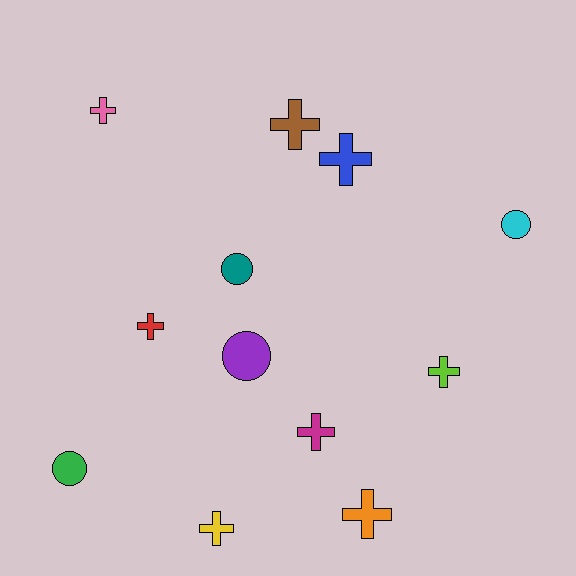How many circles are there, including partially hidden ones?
There are 4 circles.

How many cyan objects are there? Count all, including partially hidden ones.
There is 1 cyan object.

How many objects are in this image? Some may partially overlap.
There are 12 objects.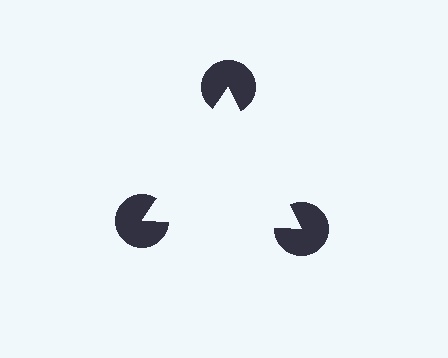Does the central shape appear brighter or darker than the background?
It typically appears slightly brighter than the background, even though no actual brightness change is drawn.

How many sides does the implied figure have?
3 sides.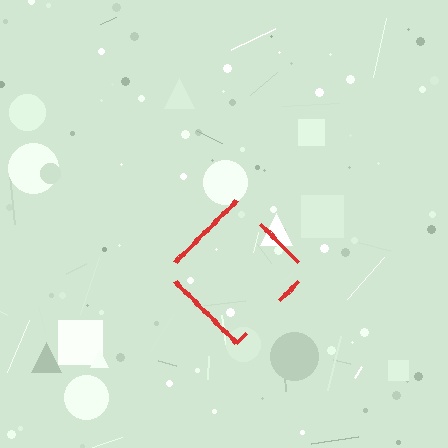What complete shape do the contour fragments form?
The contour fragments form a diamond.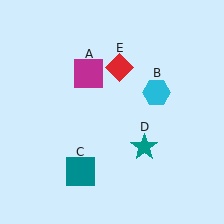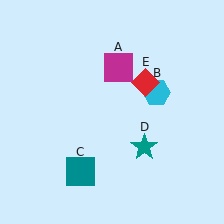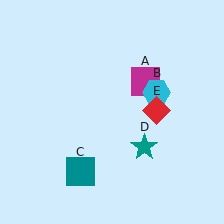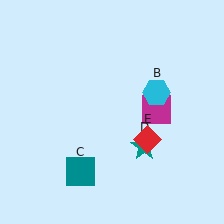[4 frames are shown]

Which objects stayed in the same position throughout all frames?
Cyan hexagon (object B) and teal square (object C) and teal star (object D) remained stationary.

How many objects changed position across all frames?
2 objects changed position: magenta square (object A), red diamond (object E).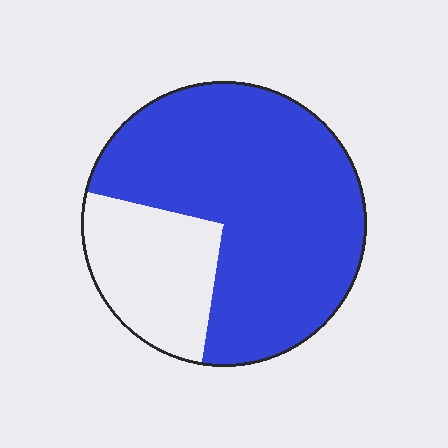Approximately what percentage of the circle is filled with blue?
Approximately 75%.